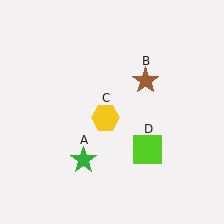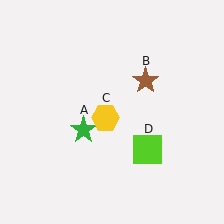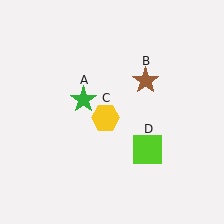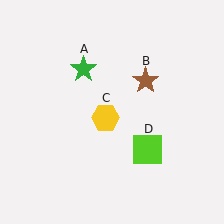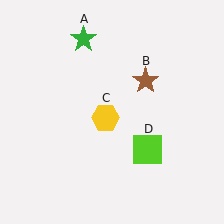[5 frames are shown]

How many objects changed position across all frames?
1 object changed position: green star (object A).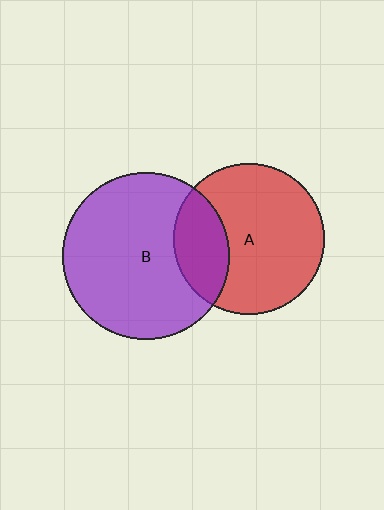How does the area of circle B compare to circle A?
Approximately 1.2 times.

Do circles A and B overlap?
Yes.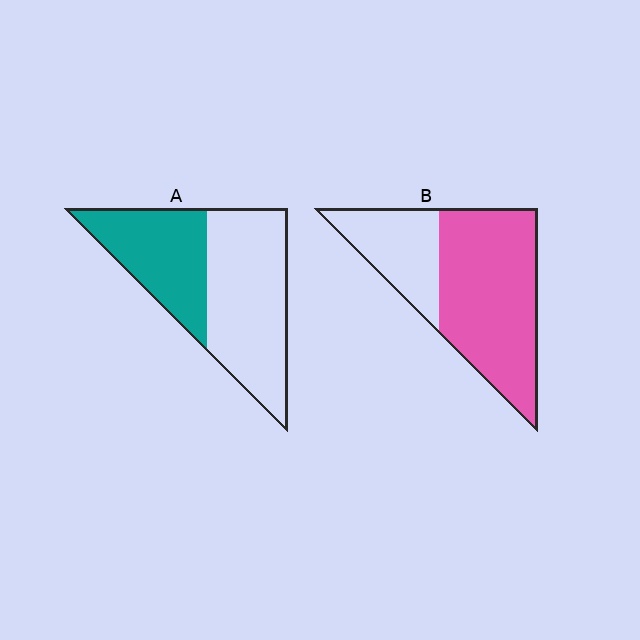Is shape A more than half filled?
No.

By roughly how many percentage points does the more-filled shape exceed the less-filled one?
By roughly 30 percentage points (B over A).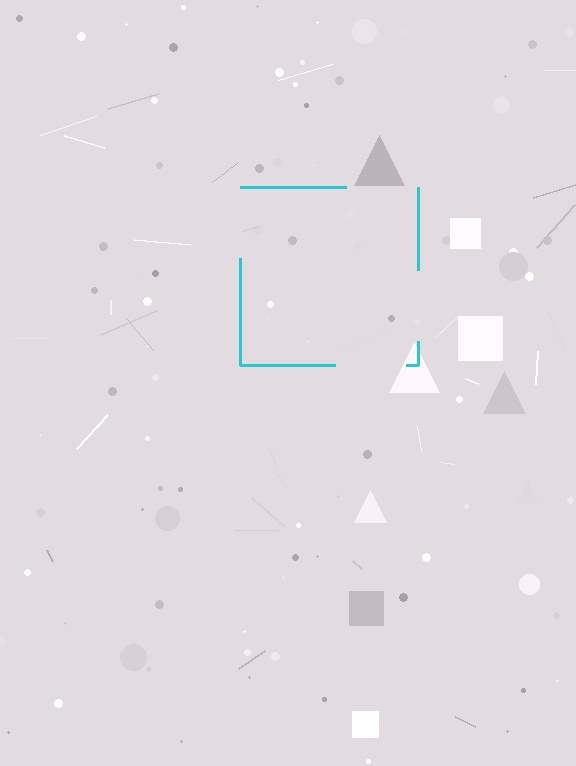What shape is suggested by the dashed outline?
The dashed outline suggests a square.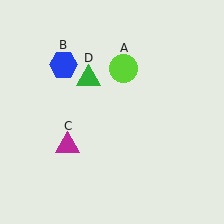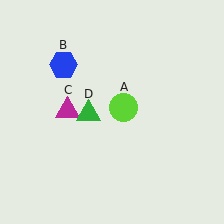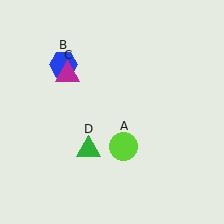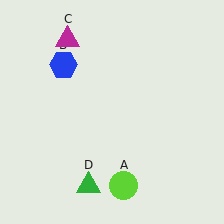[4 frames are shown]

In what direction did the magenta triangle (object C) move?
The magenta triangle (object C) moved up.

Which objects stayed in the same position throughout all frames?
Blue hexagon (object B) remained stationary.